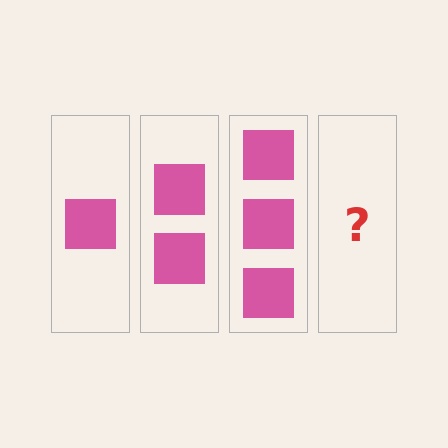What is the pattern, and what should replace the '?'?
The pattern is that each step adds one more square. The '?' should be 4 squares.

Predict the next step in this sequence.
The next step is 4 squares.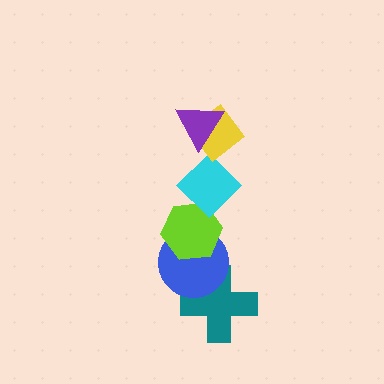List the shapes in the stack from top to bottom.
From top to bottom: the purple triangle, the yellow diamond, the cyan diamond, the lime hexagon, the blue circle, the teal cross.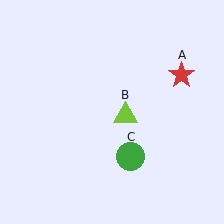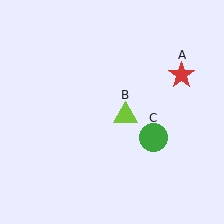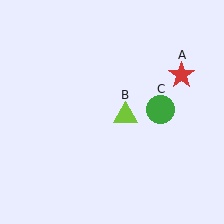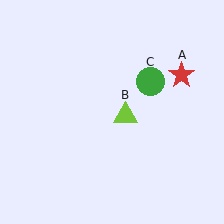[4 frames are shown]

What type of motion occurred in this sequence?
The green circle (object C) rotated counterclockwise around the center of the scene.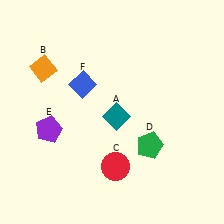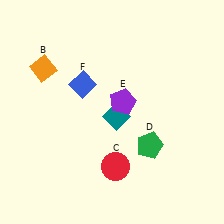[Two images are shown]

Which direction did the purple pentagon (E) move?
The purple pentagon (E) moved right.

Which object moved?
The purple pentagon (E) moved right.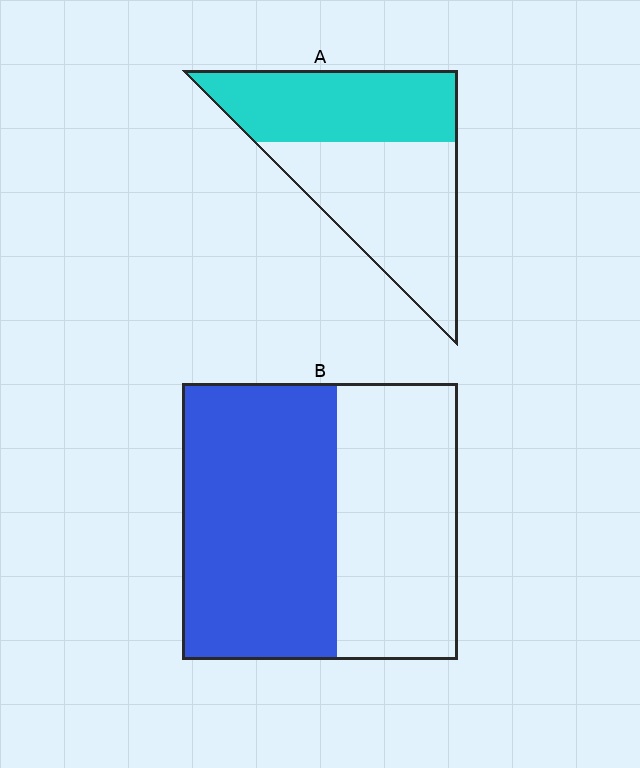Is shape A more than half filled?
No.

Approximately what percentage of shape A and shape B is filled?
A is approximately 45% and B is approximately 55%.